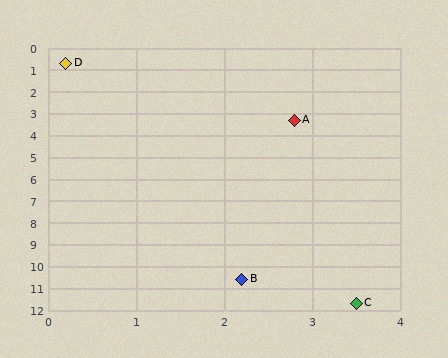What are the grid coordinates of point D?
Point D is at approximately (0.2, 0.7).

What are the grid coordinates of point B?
Point B is at approximately (2.2, 10.6).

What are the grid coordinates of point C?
Point C is at approximately (3.5, 11.7).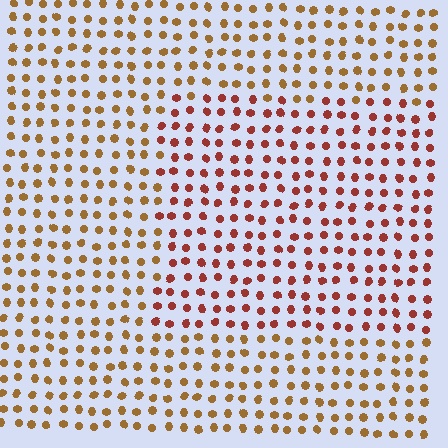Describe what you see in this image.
The image is filled with small brown elements in a uniform arrangement. A rectangle-shaped region is visible where the elements are tinted to a slightly different hue, forming a subtle color boundary.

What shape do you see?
I see a rectangle.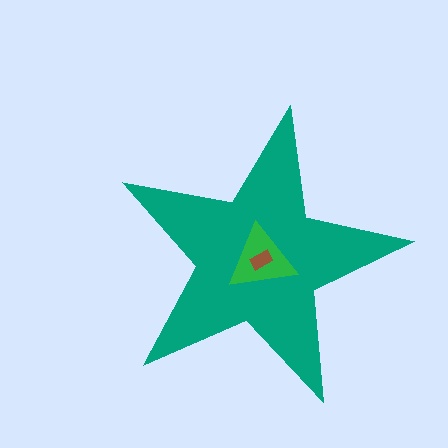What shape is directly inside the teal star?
The green triangle.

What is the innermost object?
The brown rectangle.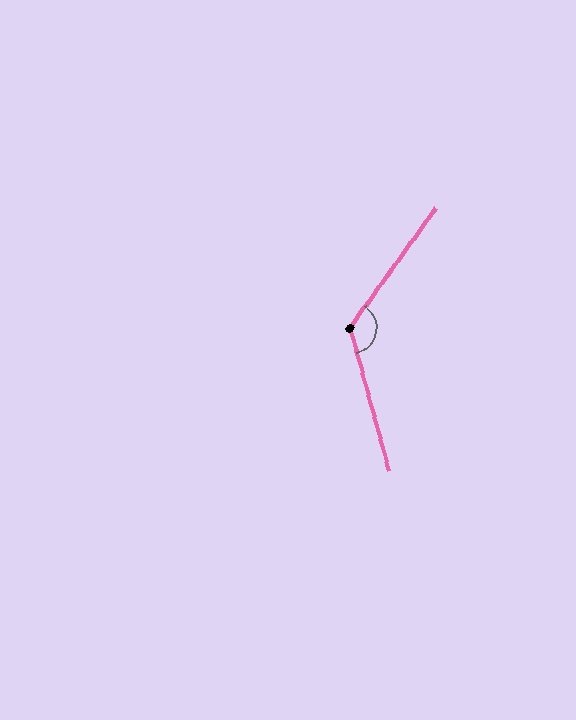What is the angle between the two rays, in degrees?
Approximately 129 degrees.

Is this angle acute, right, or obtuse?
It is obtuse.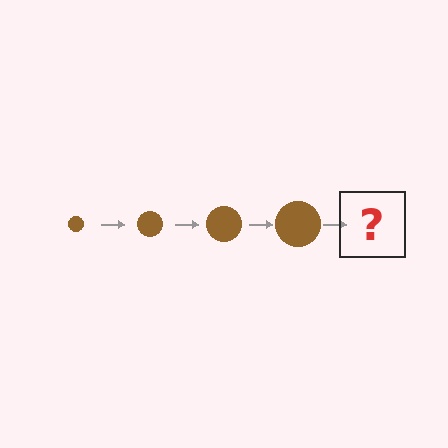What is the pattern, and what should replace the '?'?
The pattern is that the circle gets progressively larger each step. The '?' should be a brown circle, larger than the previous one.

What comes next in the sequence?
The next element should be a brown circle, larger than the previous one.